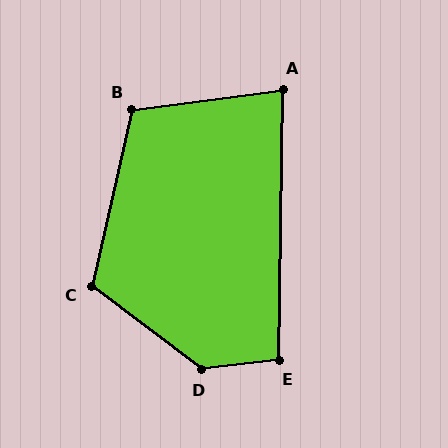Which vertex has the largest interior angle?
D, at approximately 137 degrees.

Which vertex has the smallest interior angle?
A, at approximately 82 degrees.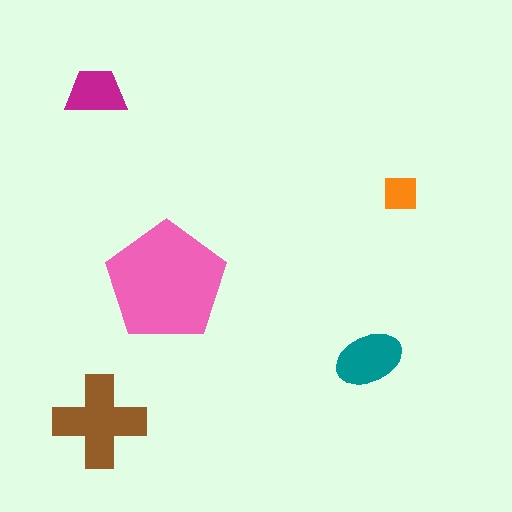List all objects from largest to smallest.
The pink pentagon, the brown cross, the teal ellipse, the magenta trapezoid, the orange square.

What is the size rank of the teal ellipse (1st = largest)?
3rd.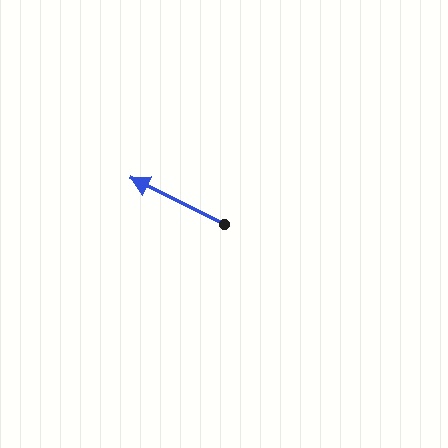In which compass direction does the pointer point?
Northwest.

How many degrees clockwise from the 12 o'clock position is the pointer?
Approximately 296 degrees.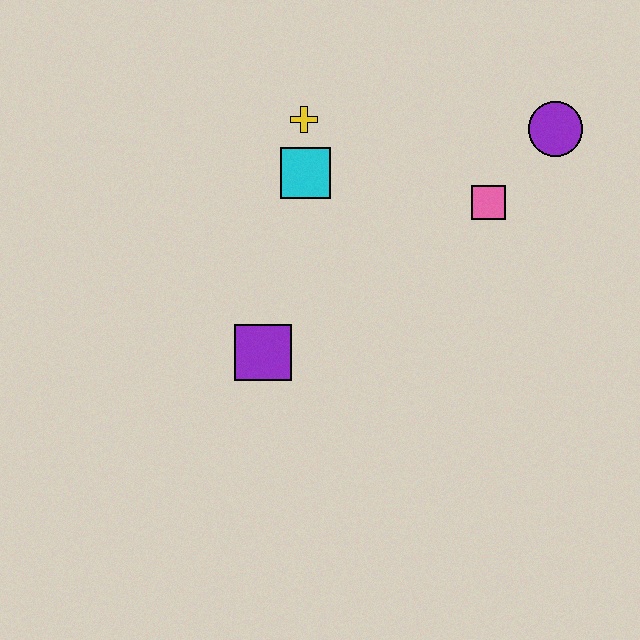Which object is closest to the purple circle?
The pink square is closest to the purple circle.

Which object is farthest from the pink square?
The purple square is farthest from the pink square.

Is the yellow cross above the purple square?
Yes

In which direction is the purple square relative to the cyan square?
The purple square is below the cyan square.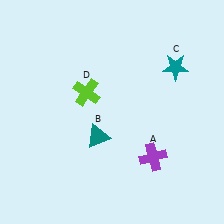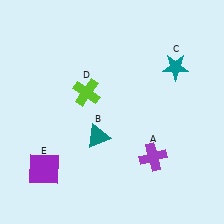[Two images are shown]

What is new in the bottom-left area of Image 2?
A purple square (E) was added in the bottom-left area of Image 2.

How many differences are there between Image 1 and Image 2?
There is 1 difference between the two images.